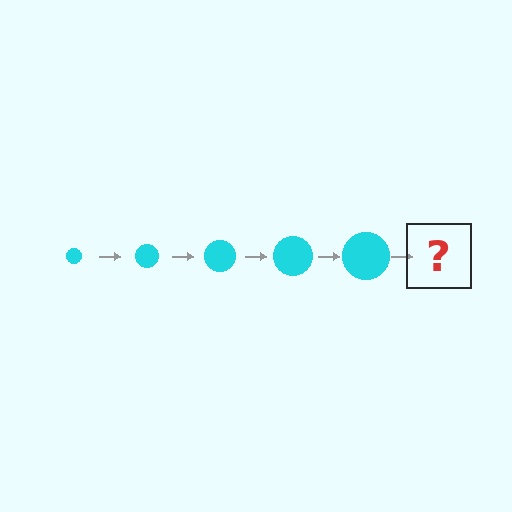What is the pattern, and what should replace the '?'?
The pattern is that the circle gets progressively larger each step. The '?' should be a cyan circle, larger than the previous one.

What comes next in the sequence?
The next element should be a cyan circle, larger than the previous one.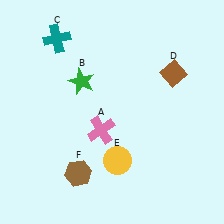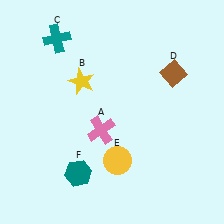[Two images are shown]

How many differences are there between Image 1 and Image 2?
There are 2 differences between the two images.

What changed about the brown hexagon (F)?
In Image 1, F is brown. In Image 2, it changed to teal.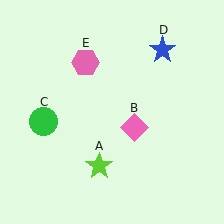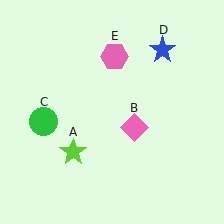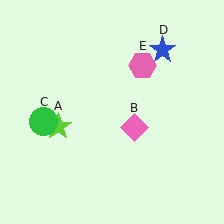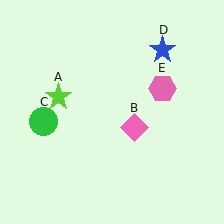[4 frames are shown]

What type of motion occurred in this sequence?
The lime star (object A), pink hexagon (object E) rotated clockwise around the center of the scene.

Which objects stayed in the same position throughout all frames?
Pink diamond (object B) and green circle (object C) and blue star (object D) remained stationary.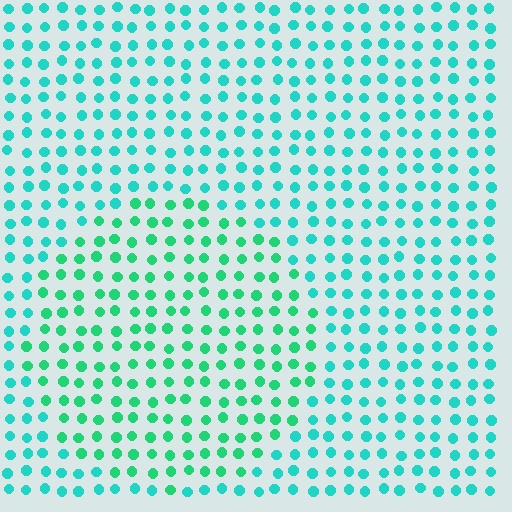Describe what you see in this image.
The image is filled with small cyan elements in a uniform arrangement. A circle-shaped region is visible where the elements are tinted to a slightly different hue, forming a subtle color boundary.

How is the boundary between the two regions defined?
The boundary is defined purely by a slight shift in hue (about 26 degrees). Spacing, size, and orientation are identical on both sides.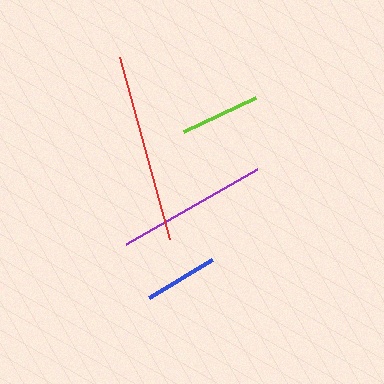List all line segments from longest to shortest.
From longest to shortest: red, purple, lime, blue.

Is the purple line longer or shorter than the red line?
The red line is longer than the purple line.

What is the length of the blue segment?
The blue segment is approximately 73 pixels long.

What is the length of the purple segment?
The purple segment is approximately 151 pixels long.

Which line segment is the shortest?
The blue line is the shortest at approximately 73 pixels.